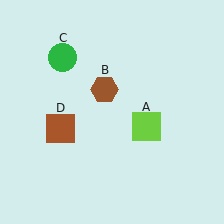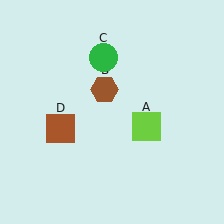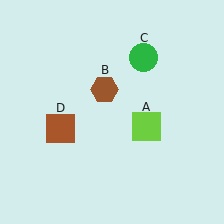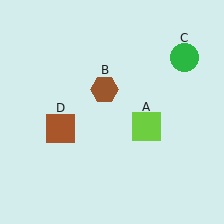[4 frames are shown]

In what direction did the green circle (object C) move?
The green circle (object C) moved right.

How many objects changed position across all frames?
1 object changed position: green circle (object C).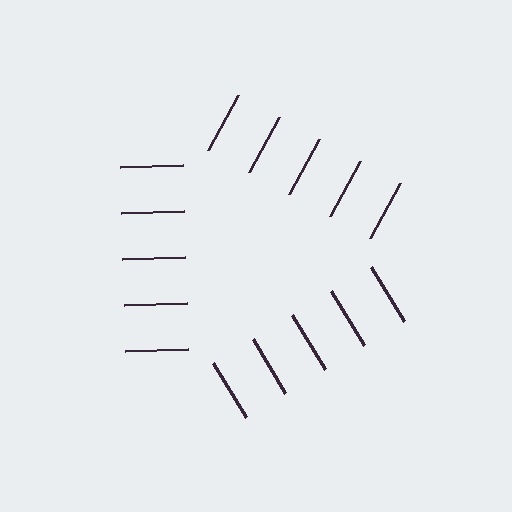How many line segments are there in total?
15 — 5 along each of the 3 edges.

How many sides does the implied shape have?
3 sides — the line-ends trace a triangle.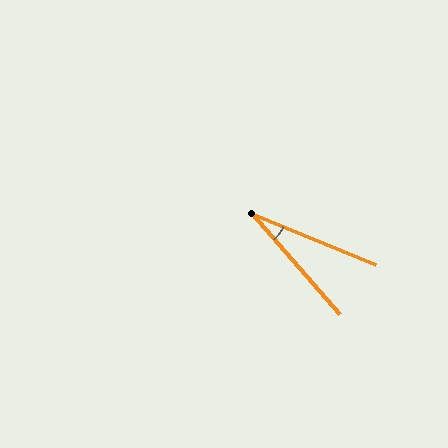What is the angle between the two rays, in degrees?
Approximately 27 degrees.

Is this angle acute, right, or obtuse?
It is acute.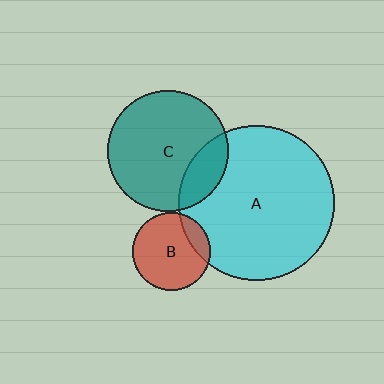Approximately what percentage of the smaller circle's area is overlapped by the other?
Approximately 20%.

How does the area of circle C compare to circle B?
Approximately 2.4 times.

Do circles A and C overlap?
Yes.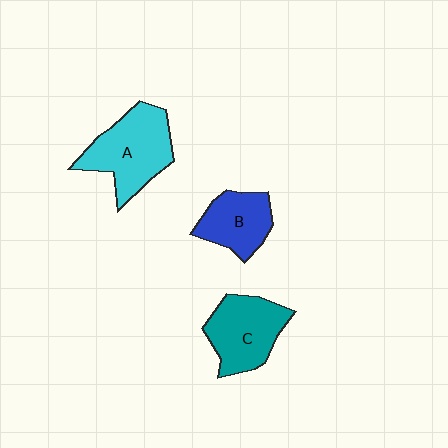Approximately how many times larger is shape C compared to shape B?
Approximately 1.3 times.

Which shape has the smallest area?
Shape B (blue).